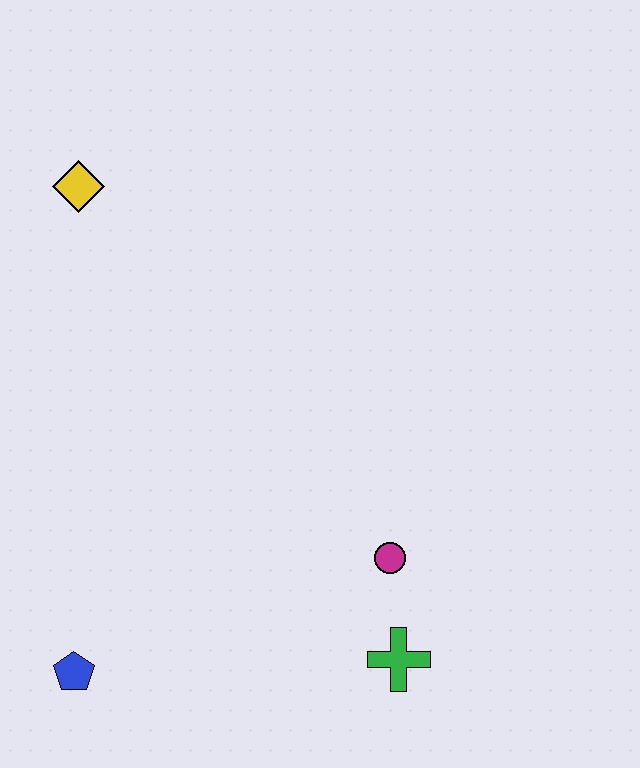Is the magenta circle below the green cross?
No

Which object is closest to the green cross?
The magenta circle is closest to the green cross.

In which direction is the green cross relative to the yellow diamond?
The green cross is below the yellow diamond.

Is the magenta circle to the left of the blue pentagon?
No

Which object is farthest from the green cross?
The yellow diamond is farthest from the green cross.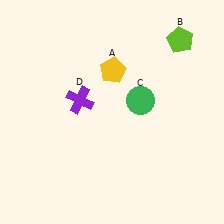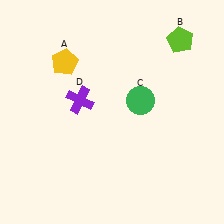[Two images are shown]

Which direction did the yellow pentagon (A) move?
The yellow pentagon (A) moved left.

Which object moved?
The yellow pentagon (A) moved left.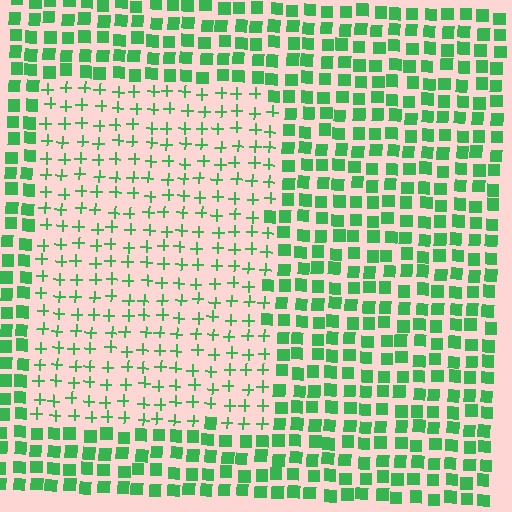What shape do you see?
I see a rectangle.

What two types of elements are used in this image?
The image uses plus signs inside the rectangle region and squares outside it.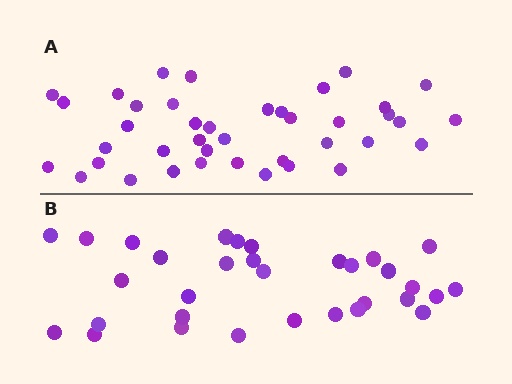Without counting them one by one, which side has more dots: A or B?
Region A (the top region) has more dots.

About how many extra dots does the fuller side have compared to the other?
Region A has roughly 8 or so more dots than region B.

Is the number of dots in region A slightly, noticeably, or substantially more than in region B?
Region A has noticeably more, but not dramatically so. The ratio is roughly 1.2 to 1.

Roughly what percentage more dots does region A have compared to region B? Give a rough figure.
About 25% more.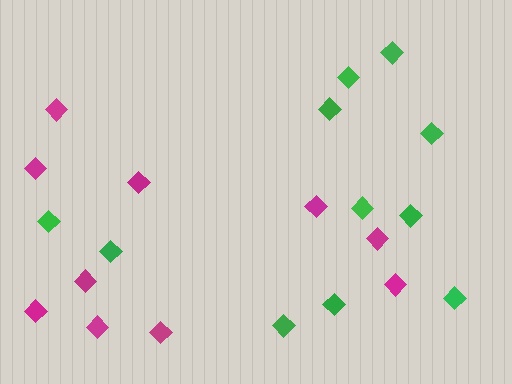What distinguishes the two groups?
There are 2 groups: one group of green diamonds (11) and one group of magenta diamonds (10).